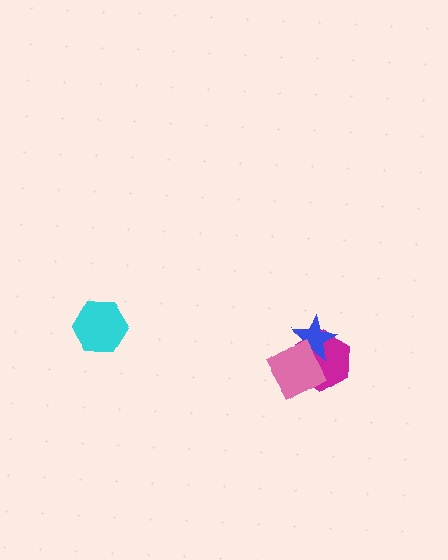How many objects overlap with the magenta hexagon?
2 objects overlap with the magenta hexagon.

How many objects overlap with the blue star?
2 objects overlap with the blue star.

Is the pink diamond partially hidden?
No, no other shape covers it.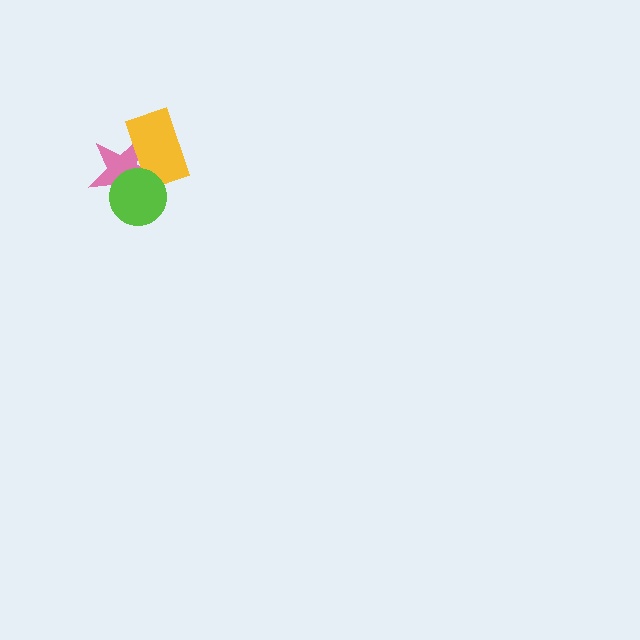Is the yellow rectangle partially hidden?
Yes, it is partially covered by another shape.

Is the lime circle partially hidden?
No, no other shape covers it.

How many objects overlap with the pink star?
2 objects overlap with the pink star.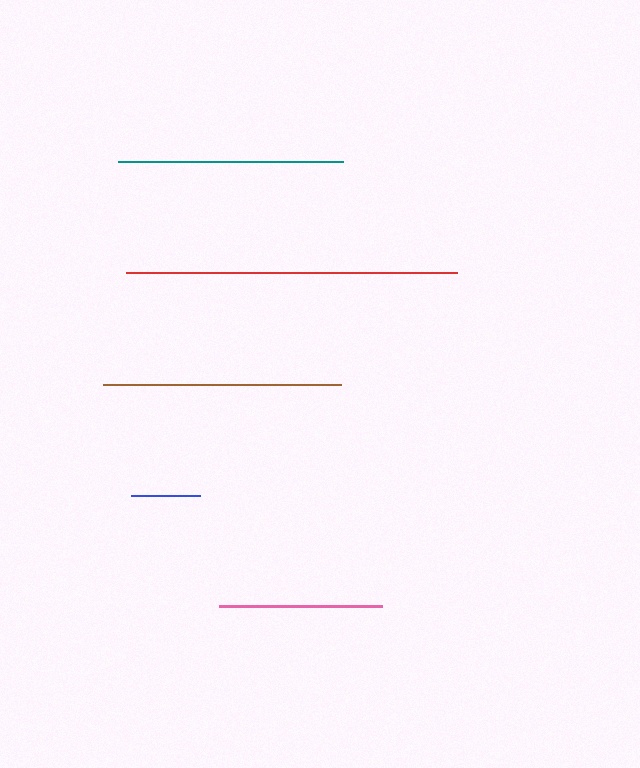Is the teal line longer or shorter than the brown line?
The brown line is longer than the teal line.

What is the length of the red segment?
The red segment is approximately 330 pixels long.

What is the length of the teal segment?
The teal segment is approximately 225 pixels long.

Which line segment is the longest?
The red line is the longest at approximately 330 pixels.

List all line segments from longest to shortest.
From longest to shortest: red, brown, teal, pink, blue.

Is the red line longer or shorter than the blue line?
The red line is longer than the blue line.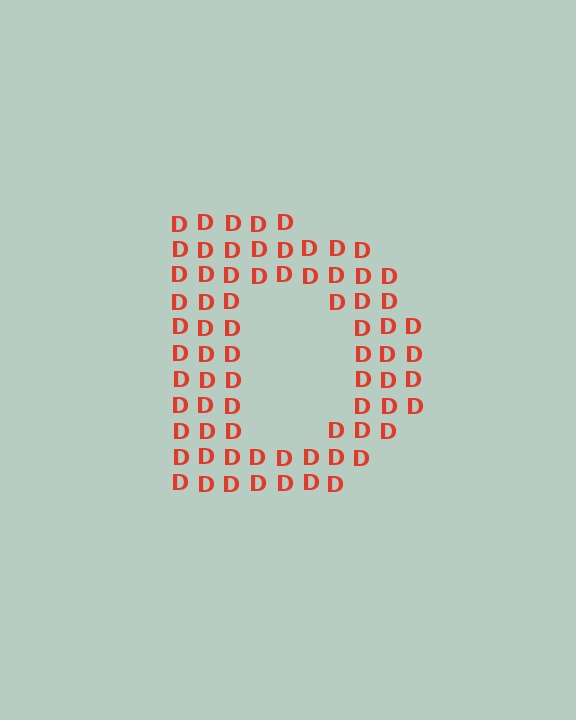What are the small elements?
The small elements are letter D's.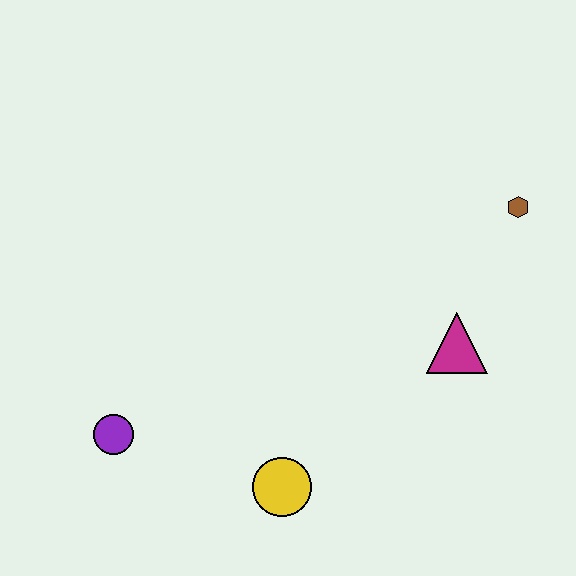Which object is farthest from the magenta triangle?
The purple circle is farthest from the magenta triangle.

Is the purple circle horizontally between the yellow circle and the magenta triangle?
No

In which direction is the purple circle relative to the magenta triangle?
The purple circle is to the left of the magenta triangle.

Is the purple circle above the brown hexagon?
No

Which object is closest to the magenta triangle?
The brown hexagon is closest to the magenta triangle.